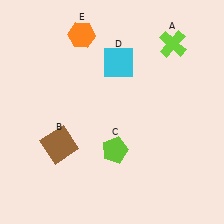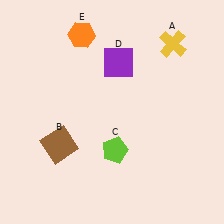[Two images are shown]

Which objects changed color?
A changed from lime to yellow. D changed from cyan to purple.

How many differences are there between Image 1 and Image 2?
There are 2 differences between the two images.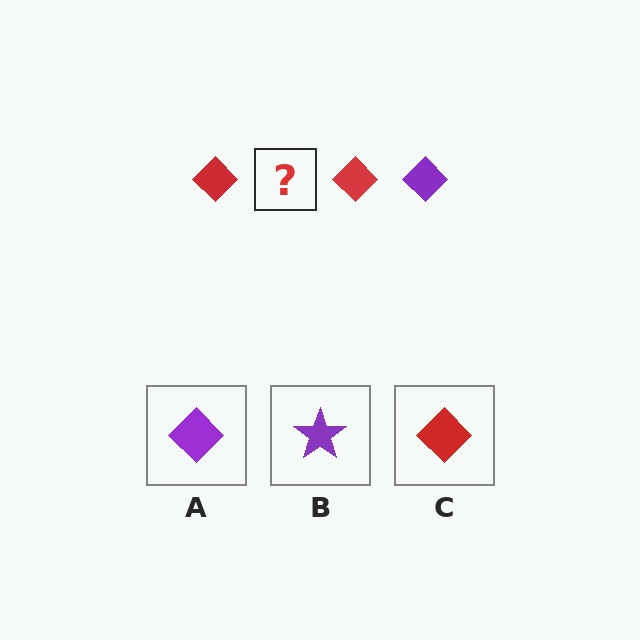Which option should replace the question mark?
Option A.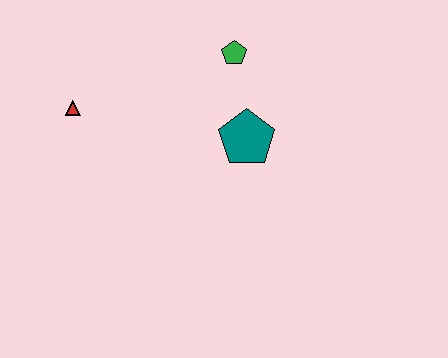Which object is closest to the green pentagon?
The teal pentagon is closest to the green pentagon.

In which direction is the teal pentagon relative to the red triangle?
The teal pentagon is to the right of the red triangle.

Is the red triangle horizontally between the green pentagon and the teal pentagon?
No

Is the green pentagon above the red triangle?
Yes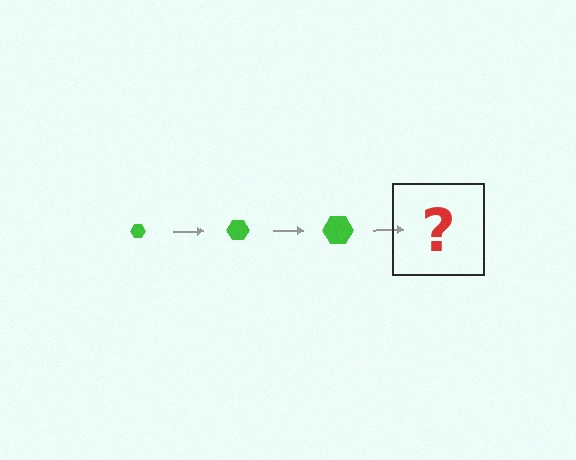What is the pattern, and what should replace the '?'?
The pattern is that the hexagon gets progressively larger each step. The '?' should be a green hexagon, larger than the previous one.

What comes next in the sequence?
The next element should be a green hexagon, larger than the previous one.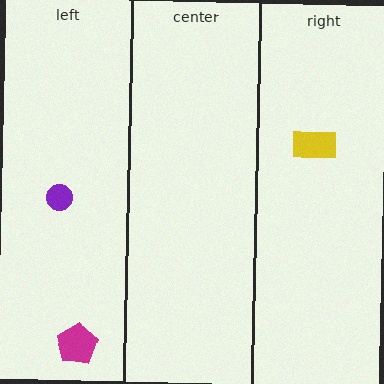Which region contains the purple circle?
The left region.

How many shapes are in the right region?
1.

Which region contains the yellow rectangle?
The right region.